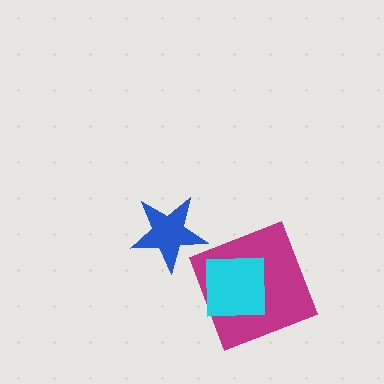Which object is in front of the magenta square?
The cyan square is in front of the magenta square.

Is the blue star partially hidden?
No, no other shape covers it.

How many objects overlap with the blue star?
0 objects overlap with the blue star.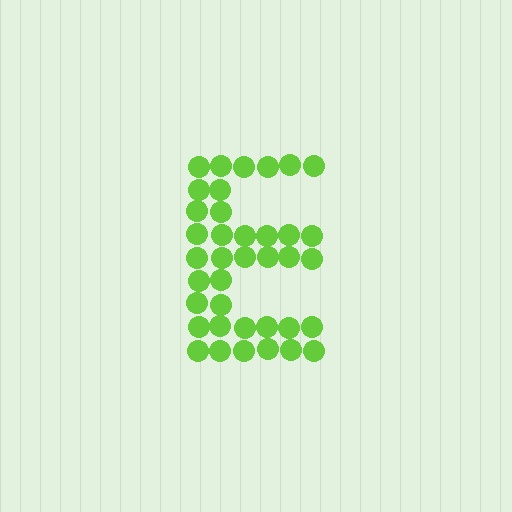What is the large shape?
The large shape is the letter E.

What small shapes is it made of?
It is made of small circles.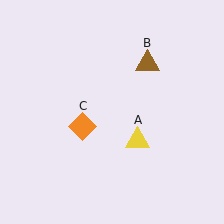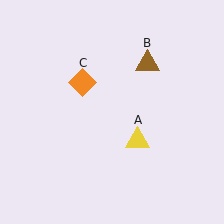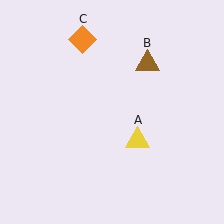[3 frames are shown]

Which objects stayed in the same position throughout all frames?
Yellow triangle (object A) and brown triangle (object B) remained stationary.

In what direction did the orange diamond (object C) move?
The orange diamond (object C) moved up.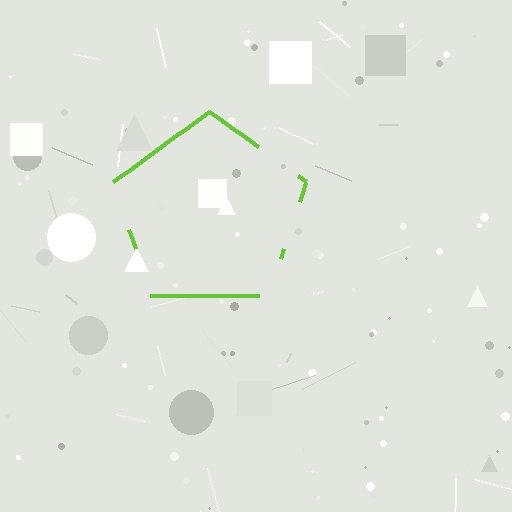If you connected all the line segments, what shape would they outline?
They would outline a pentagon.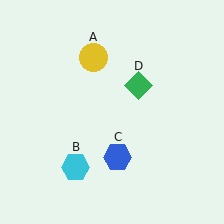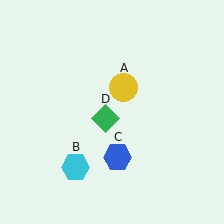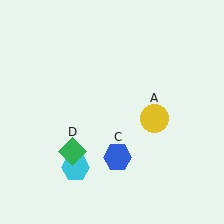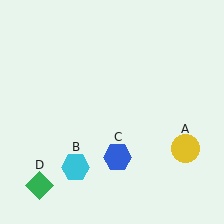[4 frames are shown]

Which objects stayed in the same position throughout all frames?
Cyan hexagon (object B) and blue hexagon (object C) remained stationary.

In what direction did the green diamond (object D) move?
The green diamond (object D) moved down and to the left.